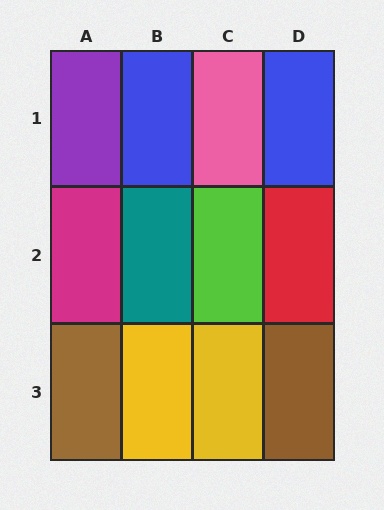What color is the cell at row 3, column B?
Yellow.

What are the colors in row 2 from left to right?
Magenta, teal, lime, red.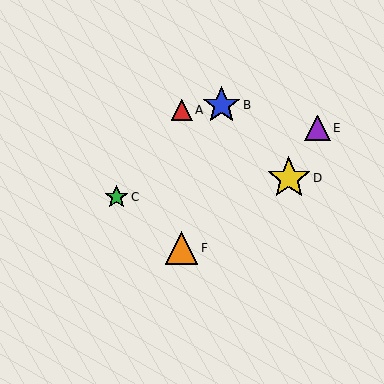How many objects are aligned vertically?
2 objects (A, F) are aligned vertically.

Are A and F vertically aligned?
Yes, both are at x≈182.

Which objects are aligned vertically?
Objects A, F are aligned vertically.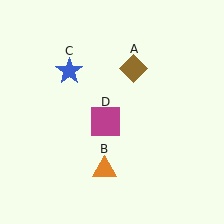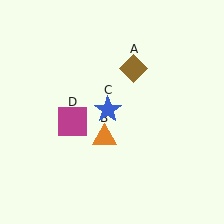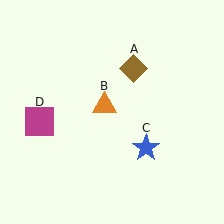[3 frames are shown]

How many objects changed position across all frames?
3 objects changed position: orange triangle (object B), blue star (object C), magenta square (object D).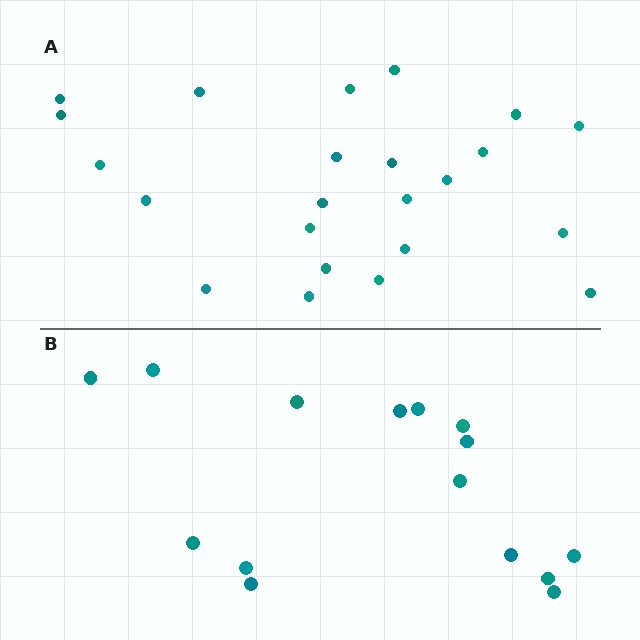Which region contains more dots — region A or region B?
Region A (the top region) has more dots.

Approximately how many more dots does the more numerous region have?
Region A has roughly 8 or so more dots than region B.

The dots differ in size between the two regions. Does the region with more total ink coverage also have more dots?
No. Region B has more total ink coverage because its dots are larger, but region A actually contains more individual dots. Total area can be misleading — the number of items is what matters here.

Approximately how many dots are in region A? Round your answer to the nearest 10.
About 20 dots. (The exact count is 23, which rounds to 20.)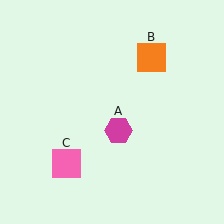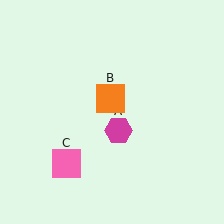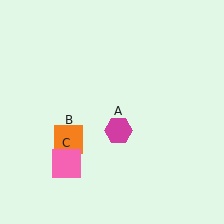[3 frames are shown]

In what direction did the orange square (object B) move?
The orange square (object B) moved down and to the left.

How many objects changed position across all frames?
1 object changed position: orange square (object B).